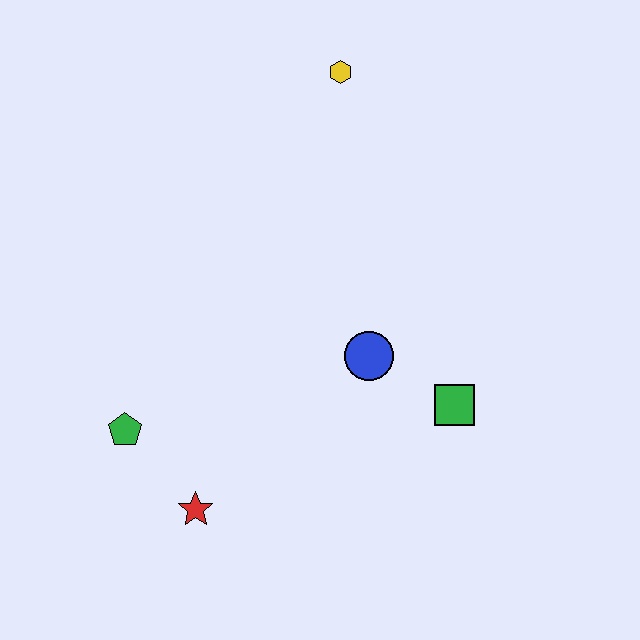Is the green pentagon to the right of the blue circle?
No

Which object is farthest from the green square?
The yellow hexagon is farthest from the green square.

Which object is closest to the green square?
The blue circle is closest to the green square.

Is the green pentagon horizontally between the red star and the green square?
No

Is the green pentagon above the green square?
No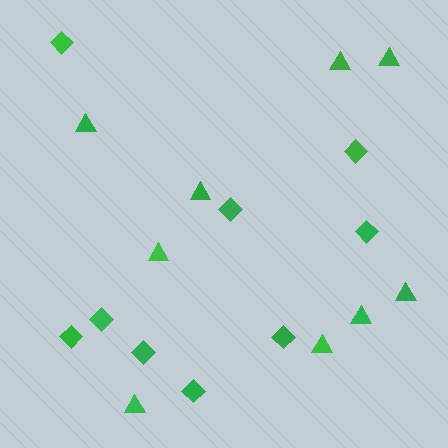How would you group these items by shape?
There are 2 groups: one group of triangles (9) and one group of diamonds (9).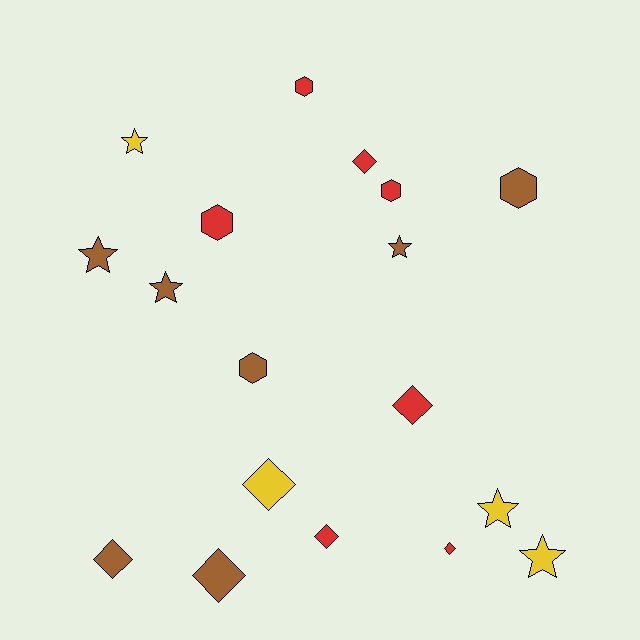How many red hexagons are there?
There are 3 red hexagons.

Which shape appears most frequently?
Diamond, with 7 objects.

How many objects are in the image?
There are 18 objects.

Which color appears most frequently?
Brown, with 7 objects.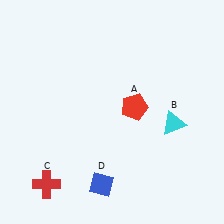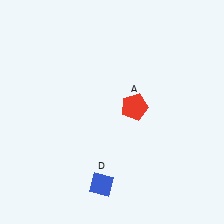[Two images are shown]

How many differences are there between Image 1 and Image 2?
There are 2 differences between the two images.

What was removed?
The cyan triangle (B), the red cross (C) were removed in Image 2.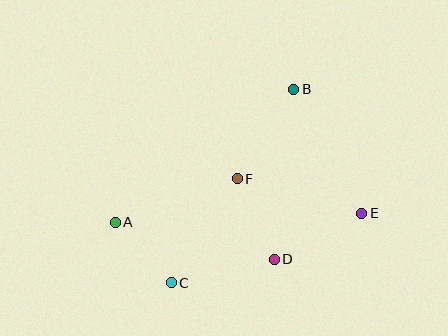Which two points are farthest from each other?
Points A and E are farthest from each other.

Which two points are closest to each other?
Points A and C are closest to each other.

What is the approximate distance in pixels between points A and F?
The distance between A and F is approximately 130 pixels.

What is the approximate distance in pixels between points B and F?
The distance between B and F is approximately 106 pixels.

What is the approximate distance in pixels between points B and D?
The distance between B and D is approximately 171 pixels.